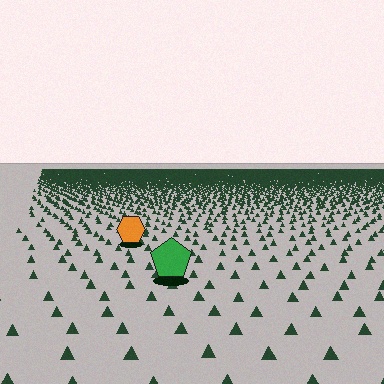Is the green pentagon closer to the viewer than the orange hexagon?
Yes. The green pentagon is closer — you can tell from the texture gradient: the ground texture is coarser near it.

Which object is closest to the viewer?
The green pentagon is closest. The texture marks near it are larger and more spread out.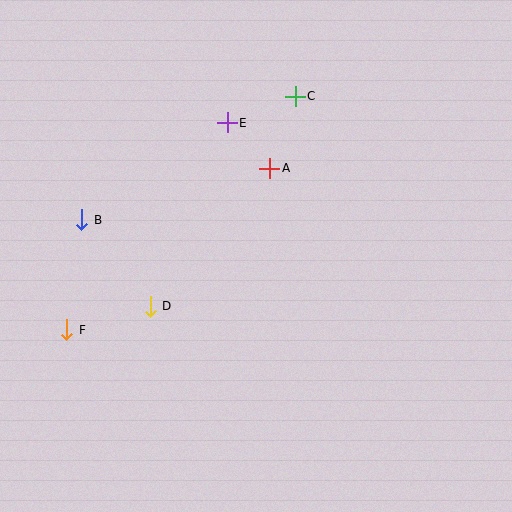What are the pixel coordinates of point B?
Point B is at (82, 220).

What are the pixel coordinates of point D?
Point D is at (150, 306).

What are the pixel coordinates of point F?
Point F is at (67, 330).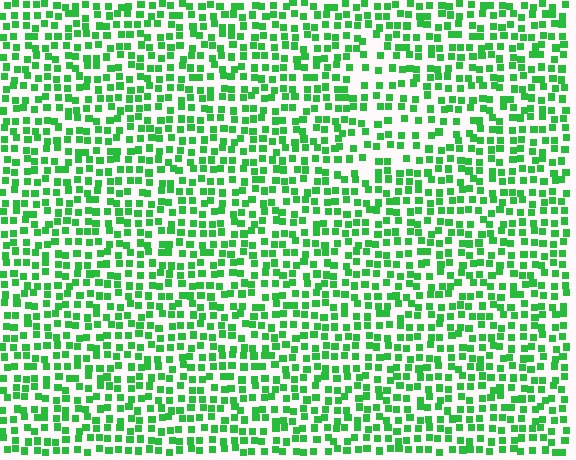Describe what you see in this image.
The image contains small green elements arranged at two different densities. A triangle-shaped region is visible where the elements are less densely packed than the surrounding area.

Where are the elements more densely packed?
The elements are more densely packed outside the triangle boundary.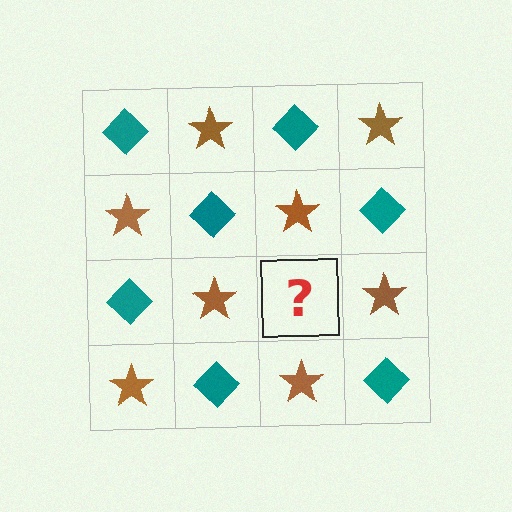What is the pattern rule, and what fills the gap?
The rule is that it alternates teal diamond and brown star in a checkerboard pattern. The gap should be filled with a teal diamond.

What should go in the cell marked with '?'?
The missing cell should contain a teal diamond.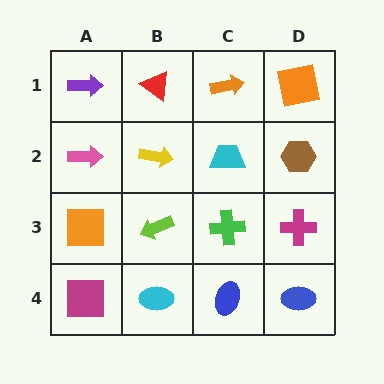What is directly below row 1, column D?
A brown hexagon.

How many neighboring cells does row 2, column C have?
4.